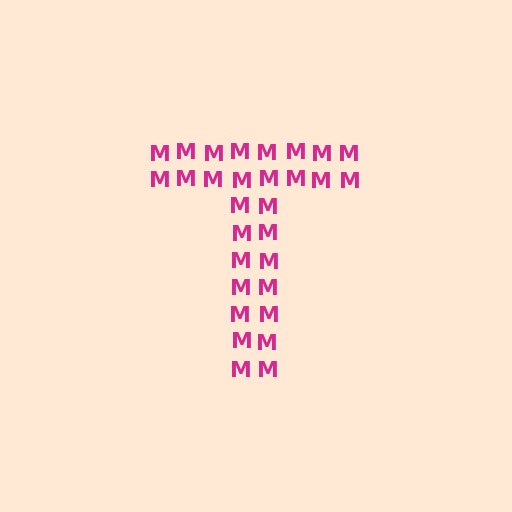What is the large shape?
The large shape is the letter T.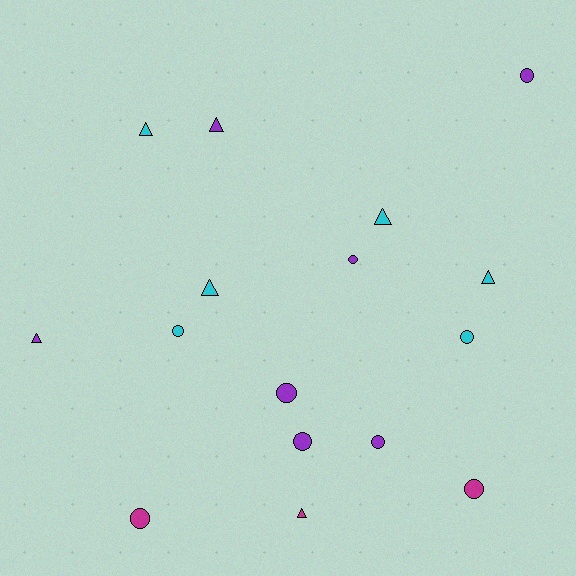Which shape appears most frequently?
Circle, with 9 objects.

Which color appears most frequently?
Purple, with 7 objects.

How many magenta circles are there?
There are 2 magenta circles.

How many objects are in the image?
There are 16 objects.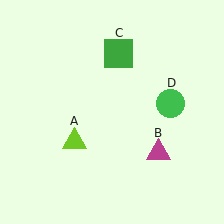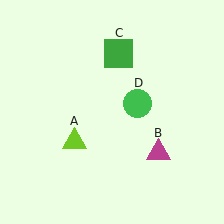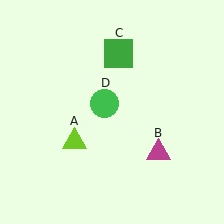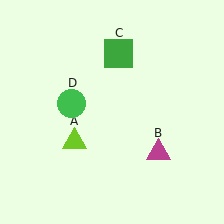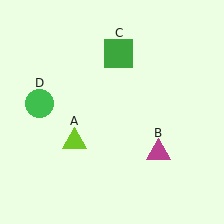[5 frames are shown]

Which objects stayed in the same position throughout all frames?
Lime triangle (object A) and magenta triangle (object B) and green square (object C) remained stationary.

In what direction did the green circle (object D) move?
The green circle (object D) moved left.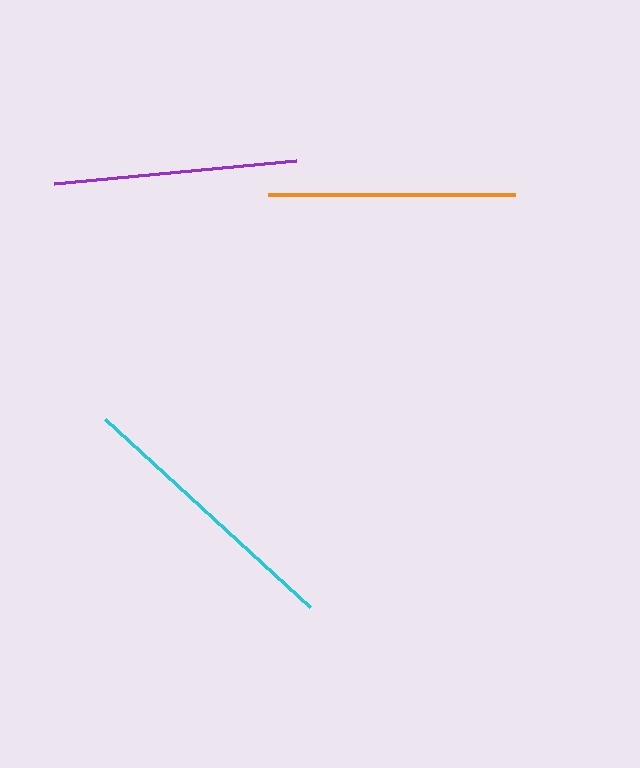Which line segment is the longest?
The cyan line is the longest at approximately 279 pixels.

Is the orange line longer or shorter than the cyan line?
The cyan line is longer than the orange line.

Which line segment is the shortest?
The purple line is the shortest at approximately 243 pixels.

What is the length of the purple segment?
The purple segment is approximately 243 pixels long.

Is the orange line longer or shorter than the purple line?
The orange line is longer than the purple line.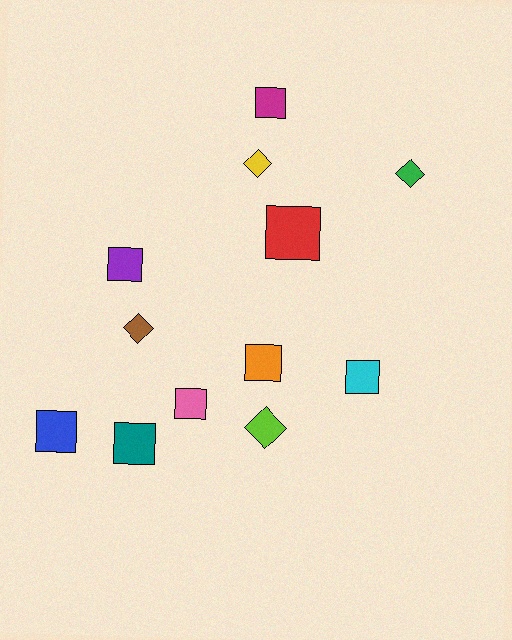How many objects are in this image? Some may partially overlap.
There are 12 objects.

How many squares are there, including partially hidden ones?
There are 8 squares.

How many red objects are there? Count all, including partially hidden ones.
There is 1 red object.